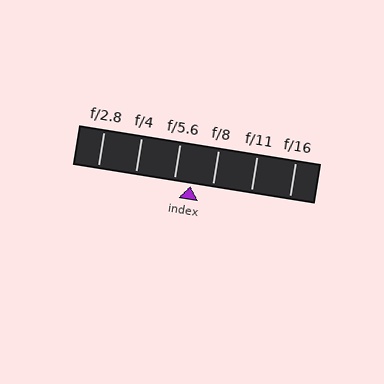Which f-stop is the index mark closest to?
The index mark is closest to f/5.6.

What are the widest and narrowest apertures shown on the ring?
The widest aperture shown is f/2.8 and the narrowest is f/16.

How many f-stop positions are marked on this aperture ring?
There are 6 f-stop positions marked.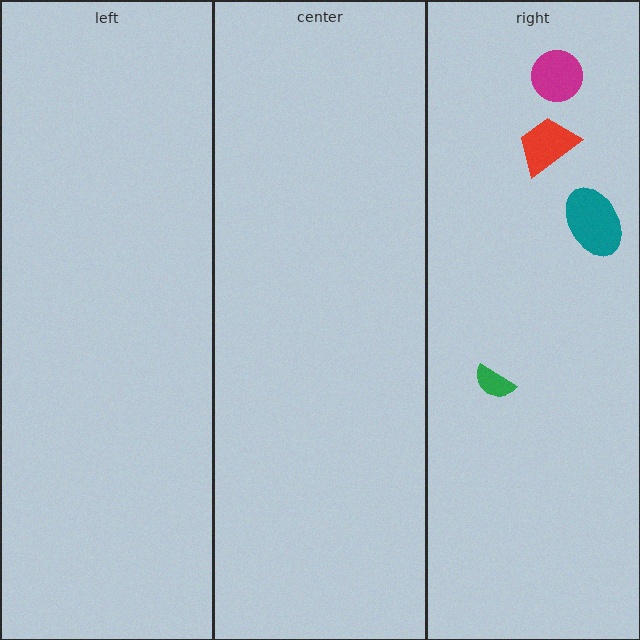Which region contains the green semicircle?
The right region.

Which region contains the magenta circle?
The right region.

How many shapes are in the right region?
4.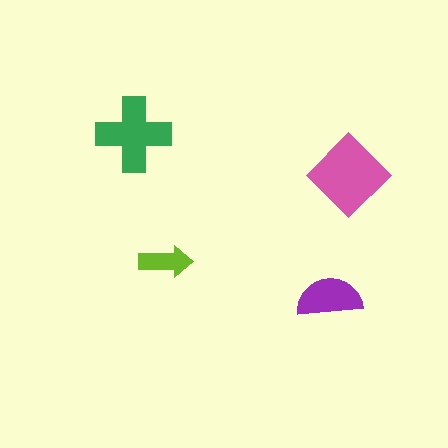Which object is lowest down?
The purple semicircle is bottommost.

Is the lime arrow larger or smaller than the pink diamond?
Smaller.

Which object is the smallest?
The lime arrow.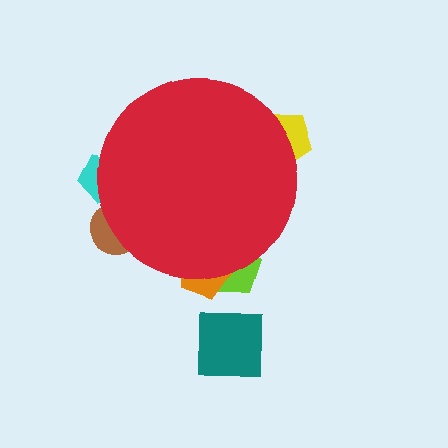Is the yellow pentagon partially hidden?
Yes, the yellow pentagon is partially hidden behind the red circle.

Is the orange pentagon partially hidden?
Yes, the orange pentagon is partially hidden behind the red circle.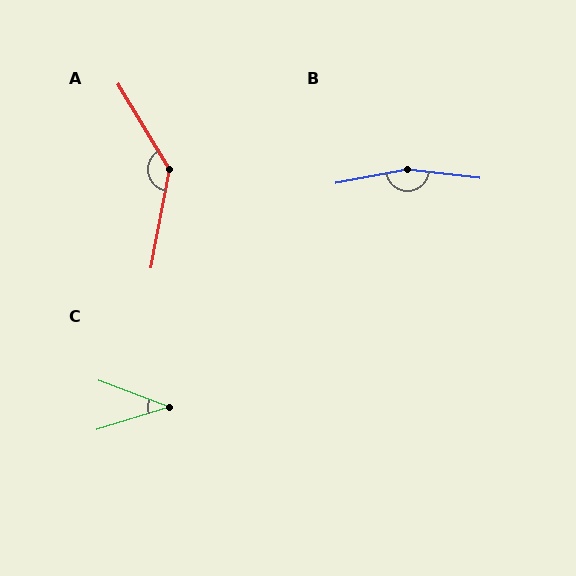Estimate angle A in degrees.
Approximately 139 degrees.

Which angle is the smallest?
C, at approximately 38 degrees.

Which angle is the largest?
B, at approximately 163 degrees.